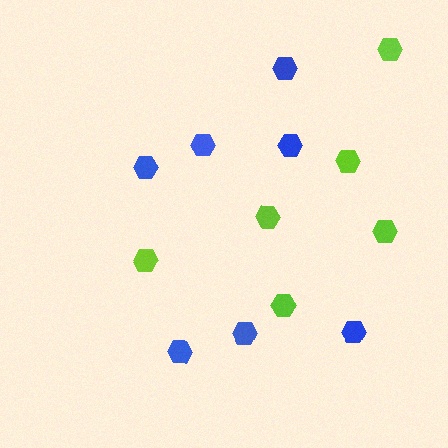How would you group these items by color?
There are 2 groups: one group of blue hexagons (7) and one group of lime hexagons (6).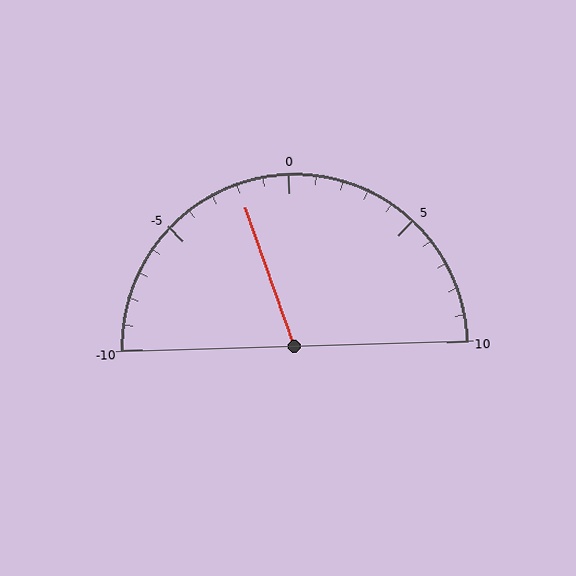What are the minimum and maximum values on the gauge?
The gauge ranges from -10 to 10.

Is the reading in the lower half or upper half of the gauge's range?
The reading is in the lower half of the range (-10 to 10).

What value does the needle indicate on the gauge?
The needle indicates approximately -2.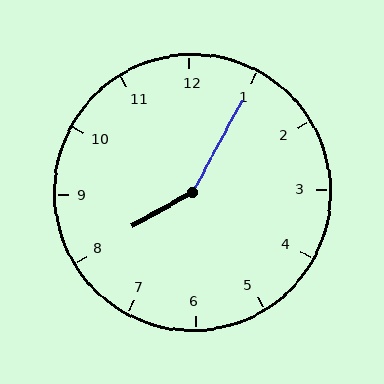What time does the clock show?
8:05.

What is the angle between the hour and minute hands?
Approximately 148 degrees.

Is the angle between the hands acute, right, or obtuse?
It is obtuse.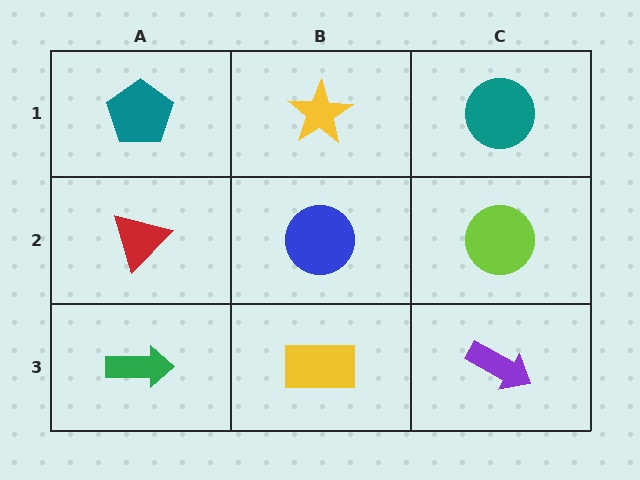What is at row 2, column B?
A blue circle.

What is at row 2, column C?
A lime circle.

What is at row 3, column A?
A green arrow.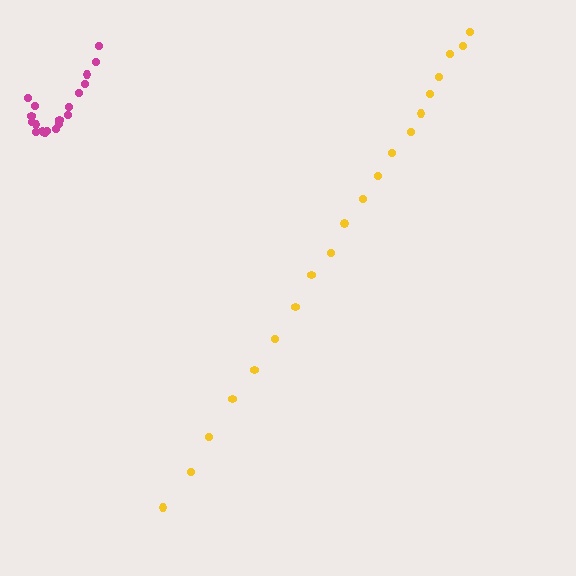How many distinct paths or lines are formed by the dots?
There are 2 distinct paths.